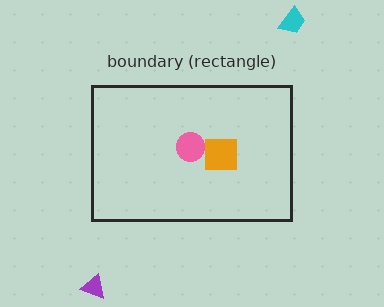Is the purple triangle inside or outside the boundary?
Outside.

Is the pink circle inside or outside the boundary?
Inside.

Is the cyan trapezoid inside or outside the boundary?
Outside.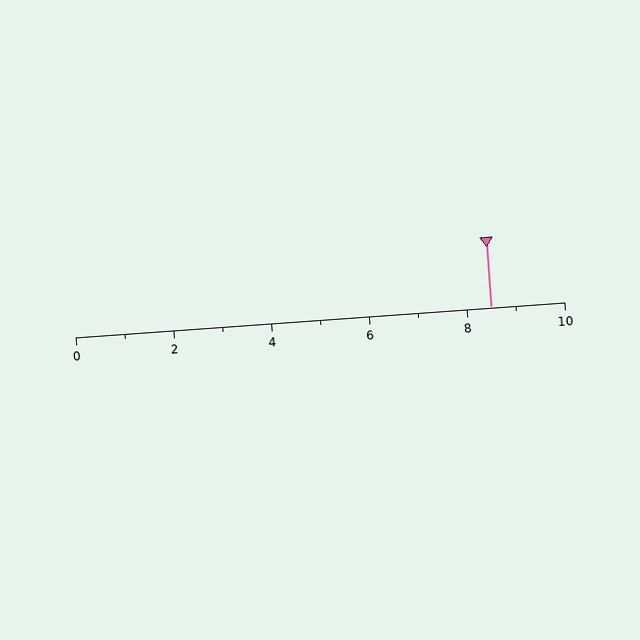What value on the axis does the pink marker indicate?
The marker indicates approximately 8.5.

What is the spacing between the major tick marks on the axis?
The major ticks are spaced 2 apart.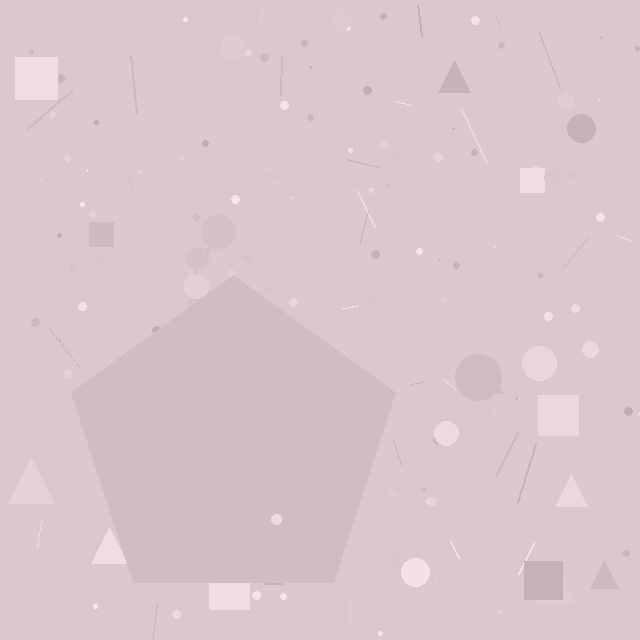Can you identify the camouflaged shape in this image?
The camouflaged shape is a pentagon.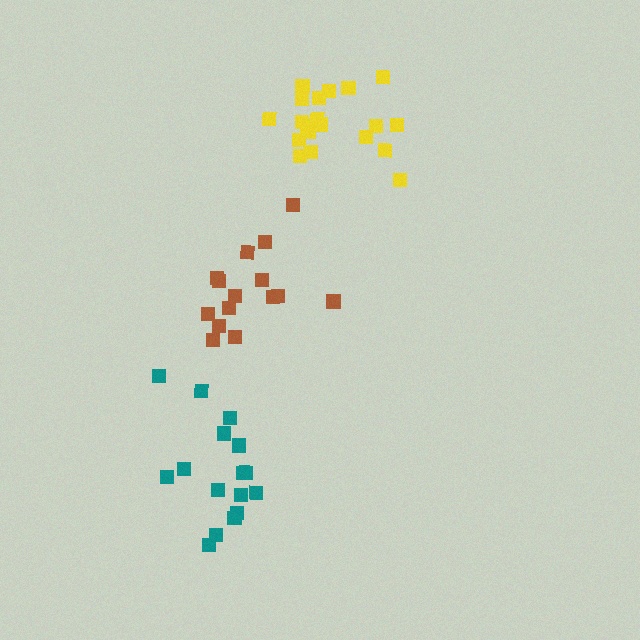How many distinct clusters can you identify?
There are 3 distinct clusters.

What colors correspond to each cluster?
The clusters are colored: brown, teal, yellow.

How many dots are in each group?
Group 1: 15 dots, Group 2: 16 dots, Group 3: 20 dots (51 total).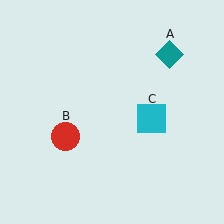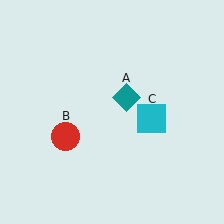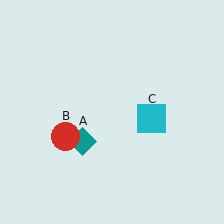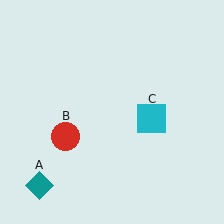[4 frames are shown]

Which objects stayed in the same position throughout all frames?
Red circle (object B) and cyan square (object C) remained stationary.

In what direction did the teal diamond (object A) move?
The teal diamond (object A) moved down and to the left.